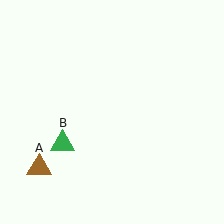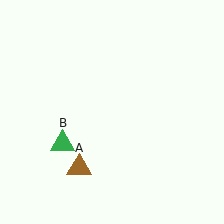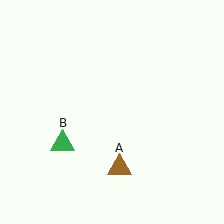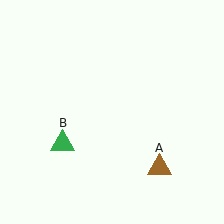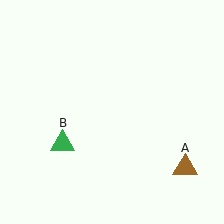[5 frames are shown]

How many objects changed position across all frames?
1 object changed position: brown triangle (object A).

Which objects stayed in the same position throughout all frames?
Green triangle (object B) remained stationary.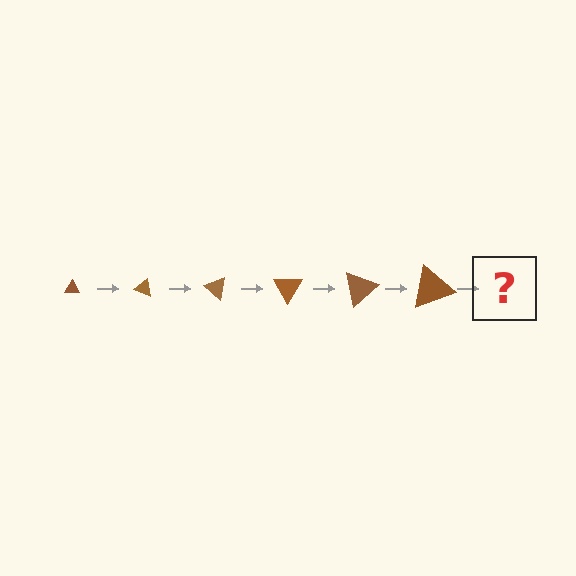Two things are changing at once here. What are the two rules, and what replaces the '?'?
The two rules are that the triangle grows larger each step and it rotates 20 degrees each step. The '?' should be a triangle, larger than the previous one and rotated 120 degrees from the start.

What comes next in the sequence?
The next element should be a triangle, larger than the previous one and rotated 120 degrees from the start.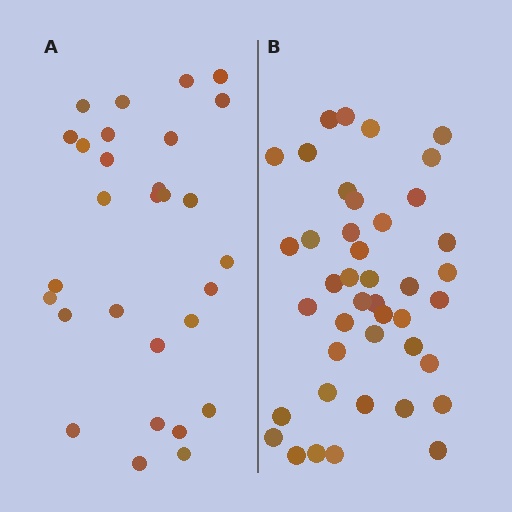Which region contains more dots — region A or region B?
Region B (the right region) has more dots.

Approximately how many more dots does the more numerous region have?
Region B has approximately 15 more dots than region A.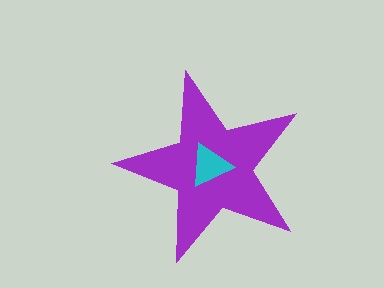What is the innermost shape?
The cyan triangle.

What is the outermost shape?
The purple star.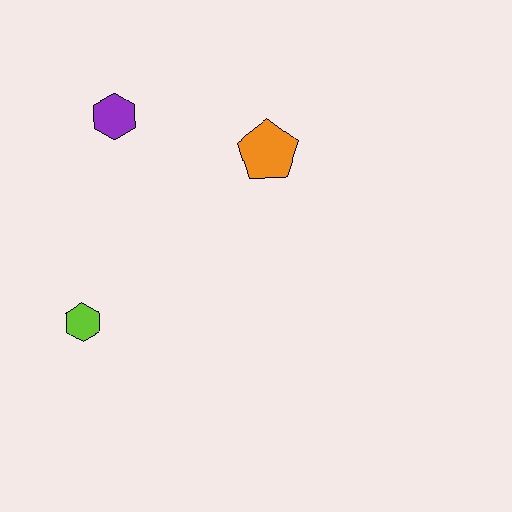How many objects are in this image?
There are 3 objects.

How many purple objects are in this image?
There is 1 purple object.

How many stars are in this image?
There are no stars.